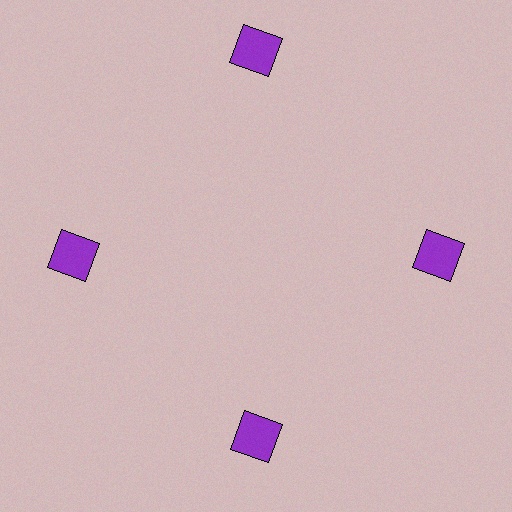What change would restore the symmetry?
The symmetry would be restored by moving it inward, back onto the ring so that all 4 squares sit at equal angles and equal distance from the center.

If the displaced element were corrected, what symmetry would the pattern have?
It would have 4-fold rotational symmetry — the pattern would map onto itself every 90 degrees.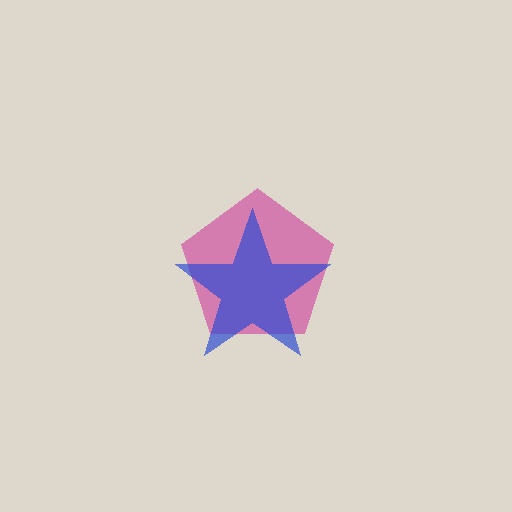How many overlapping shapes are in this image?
There are 2 overlapping shapes in the image.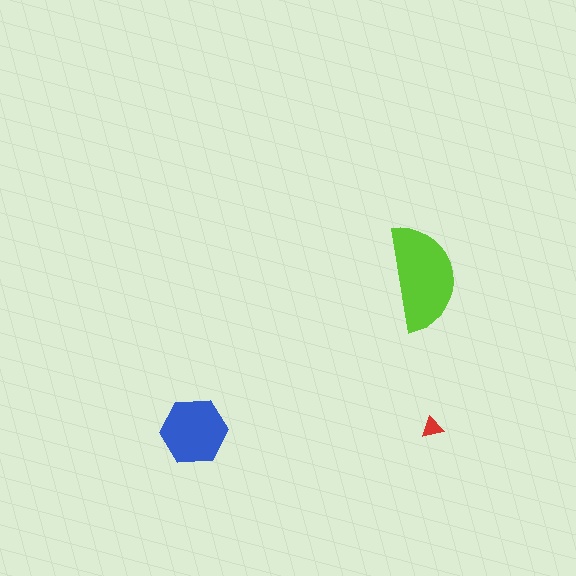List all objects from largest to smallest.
The lime semicircle, the blue hexagon, the red triangle.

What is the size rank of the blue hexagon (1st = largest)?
2nd.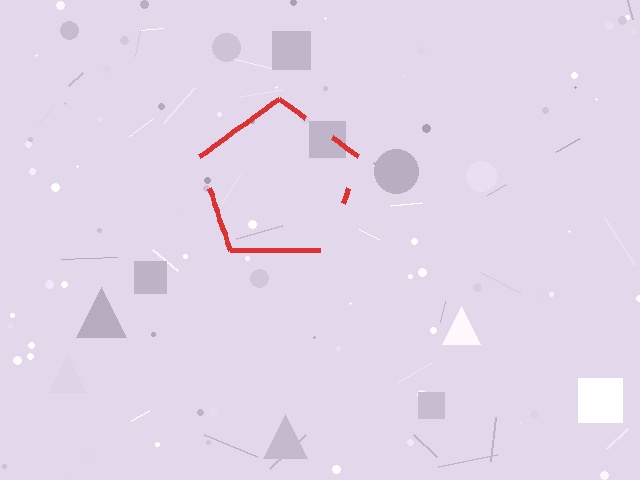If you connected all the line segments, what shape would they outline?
They would outline a pentagon.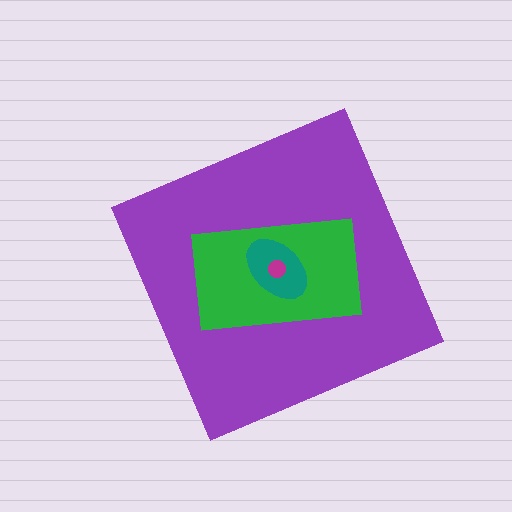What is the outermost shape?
The purple diamond.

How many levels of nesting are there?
4.